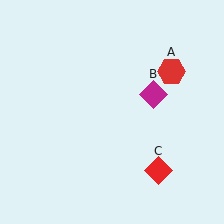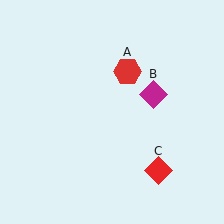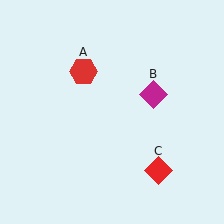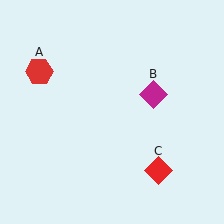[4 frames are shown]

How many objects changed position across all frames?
1 object changed position: red hexagon (object A).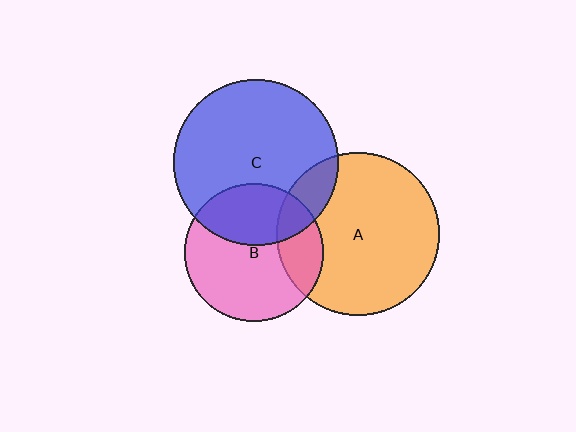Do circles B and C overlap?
Yes.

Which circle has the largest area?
Circle C (blue).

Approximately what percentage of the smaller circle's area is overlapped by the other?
Approximately 35%.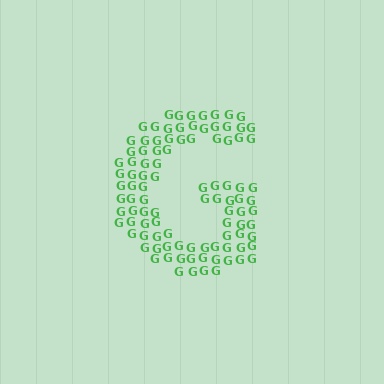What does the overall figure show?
The overall figure shows the letter G.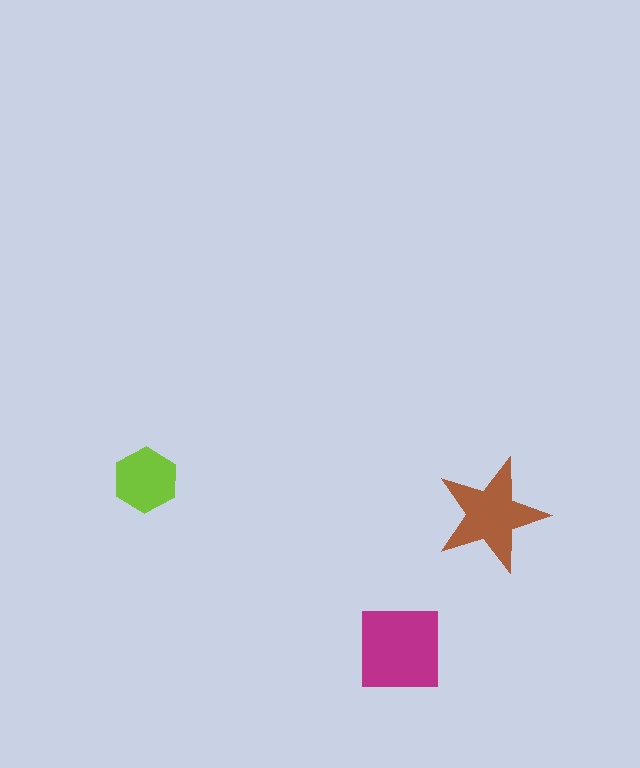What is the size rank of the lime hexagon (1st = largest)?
3rd.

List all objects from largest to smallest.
The magenta square, the brown star, the lime hexagon.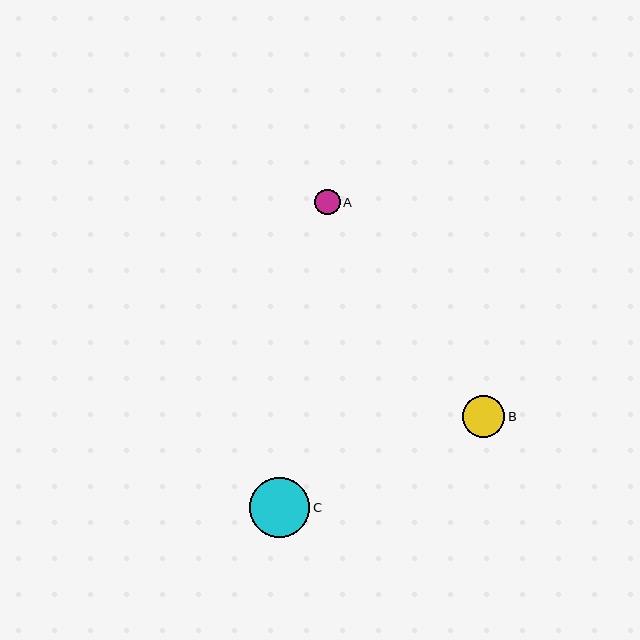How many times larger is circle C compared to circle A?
Circle C is approximately 2.3 times the size of circle A.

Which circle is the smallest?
Circle A is the smallest with a size of approximately 26 pixels.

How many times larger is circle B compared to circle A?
Circle B is approximately 1.6 times the size of circle A.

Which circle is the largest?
Circle C is the largest with a size of approximately 60 pixels.